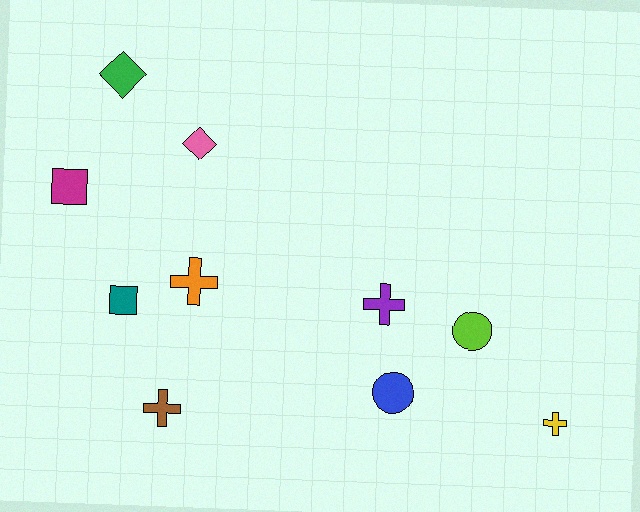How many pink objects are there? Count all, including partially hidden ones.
There is 1 pink object.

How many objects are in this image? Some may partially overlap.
There are 10 objects.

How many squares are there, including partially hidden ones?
There are 2 squares.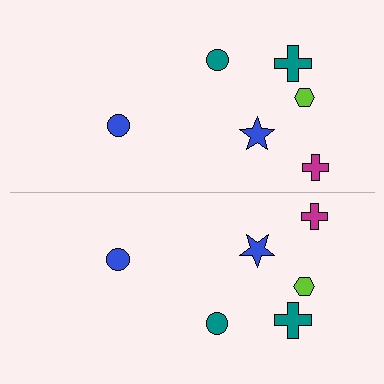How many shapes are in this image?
There are 12 shapes in this image.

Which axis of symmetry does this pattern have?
The pattern has a horizontal axis of symmetry running through the center of the image.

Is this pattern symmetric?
Yes, this pattern has bilateral (reflection) symmetry.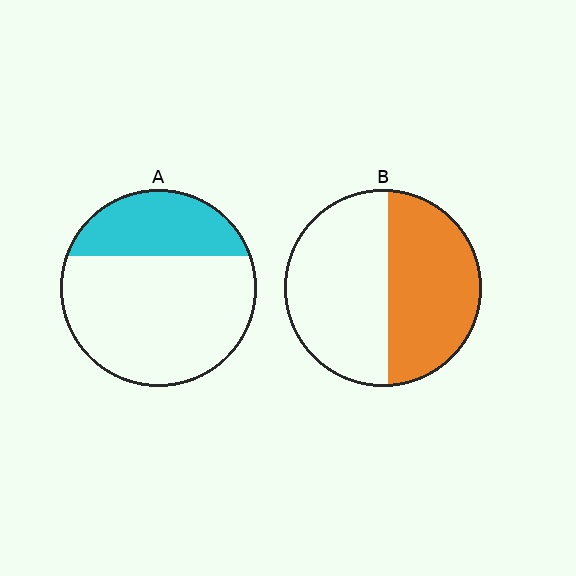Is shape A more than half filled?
No.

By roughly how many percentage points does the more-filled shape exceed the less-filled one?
By roughly 15 percentage points (B over A).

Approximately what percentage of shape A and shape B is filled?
A is approximately 30% and B is approximately 45%.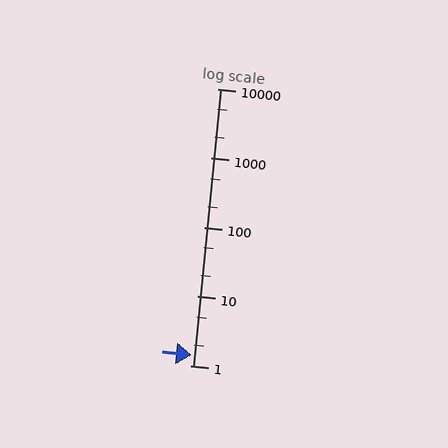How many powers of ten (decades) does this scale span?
The scale spans 4 decades, from 1 to 10000.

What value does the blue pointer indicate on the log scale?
The pointer indicates approximately 1.4.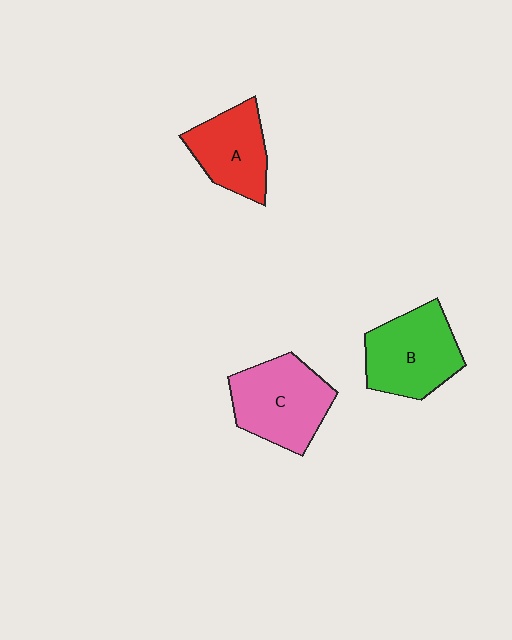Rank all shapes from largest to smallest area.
From largest to smallest: C (pink), B (green), A (red).